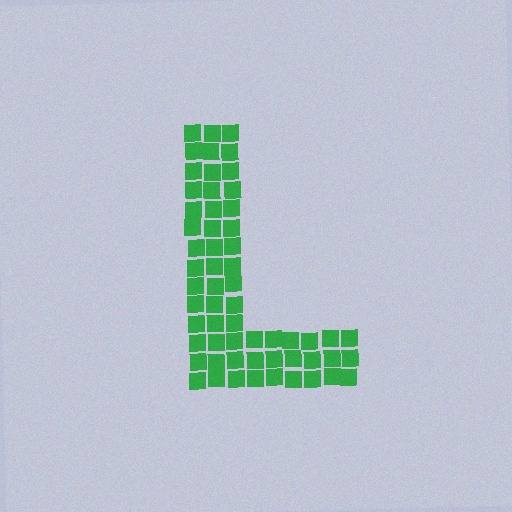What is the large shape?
The large shape is the letter L.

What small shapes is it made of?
It is made of small squares.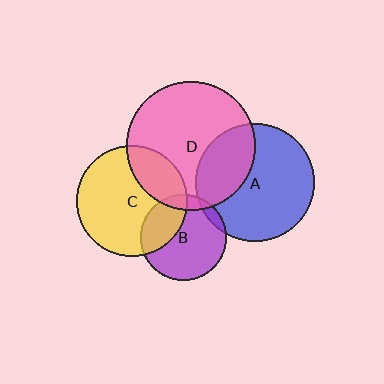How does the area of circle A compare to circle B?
Approximately 1.9 times.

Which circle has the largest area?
Circle D (pink).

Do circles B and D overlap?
Yes.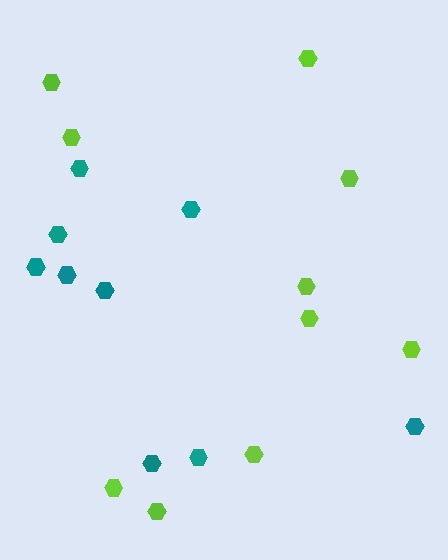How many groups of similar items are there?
There are 2 groups: one group of lime hexagons (10) and one group of teal hexagons (9).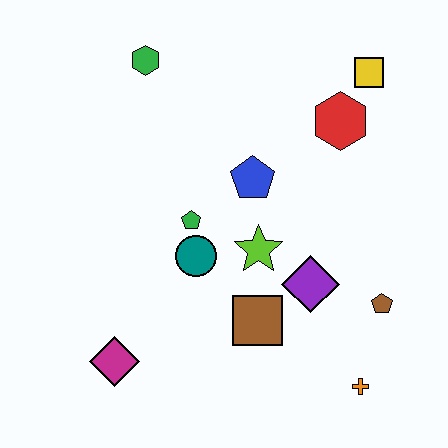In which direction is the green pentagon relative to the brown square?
The green pentagon is above the brown square.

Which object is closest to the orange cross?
The brown pentagon is closest to the orange cross.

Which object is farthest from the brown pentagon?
The green hexagon is farthest from the brown pentagon.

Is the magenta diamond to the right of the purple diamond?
No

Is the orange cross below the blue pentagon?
Yes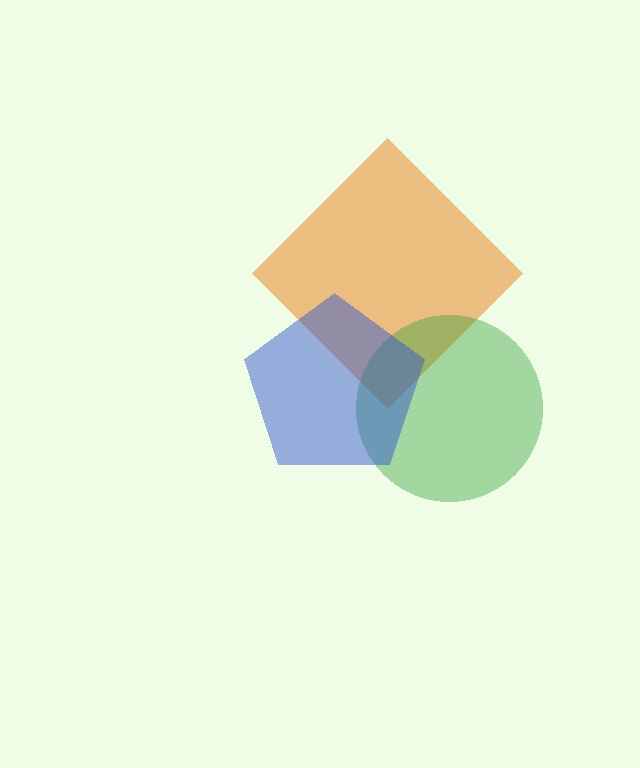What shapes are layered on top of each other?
The layered shapes are: an orange diamond, a green circle, a blue pentagon.